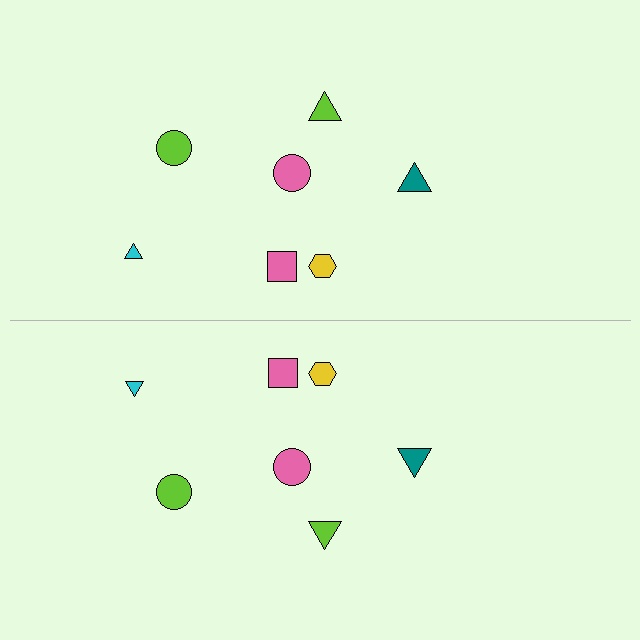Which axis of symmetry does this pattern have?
The pattern has a horizontal axis of symmetry running through the center of the image.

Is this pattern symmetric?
Yes, this pattern has bilateral (reflection) symmetry.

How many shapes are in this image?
There are 14 shapes in this image.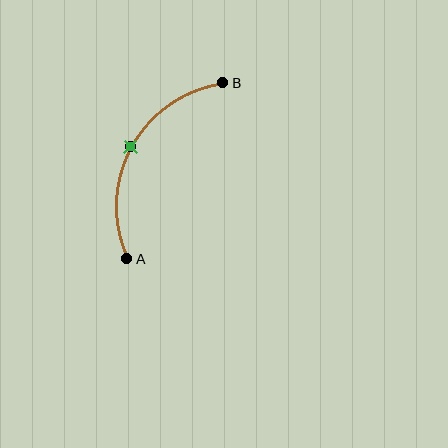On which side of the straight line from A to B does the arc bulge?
The arc bulges to the left of the straight line connecting A and B.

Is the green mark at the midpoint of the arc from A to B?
Yes. The green mark lies on the arc at equal arc-length from both A and B — it is the arc midpoint.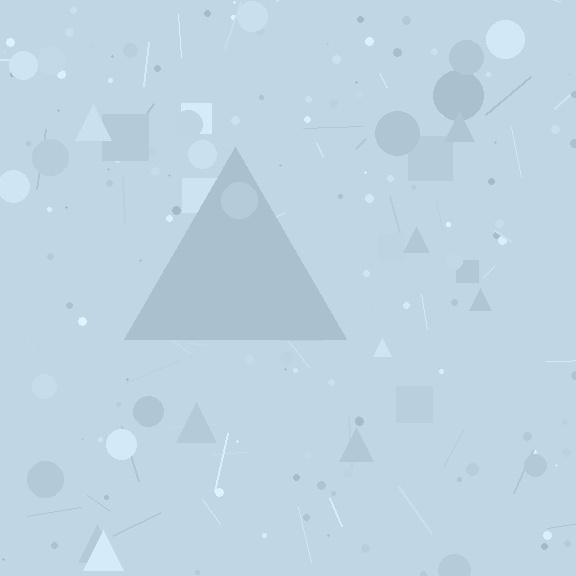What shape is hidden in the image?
A triangle is hidden in the image.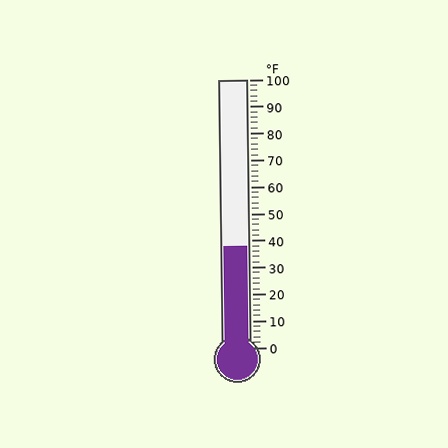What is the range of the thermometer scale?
The thermometer scale ranges from 0°F to 100°F.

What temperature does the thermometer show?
The thermometer shows approximately 38°F.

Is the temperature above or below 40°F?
The temperature is below 40°F.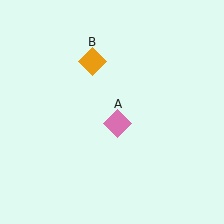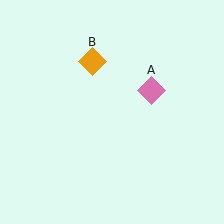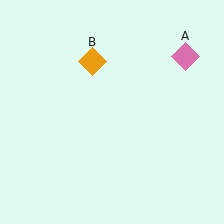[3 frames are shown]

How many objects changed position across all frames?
1 object changed position: pink diamond (object A).